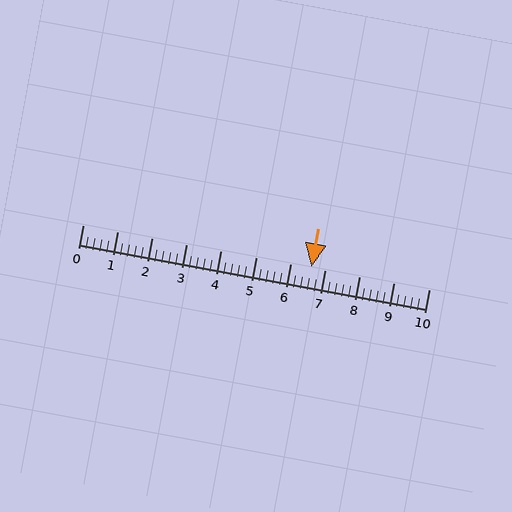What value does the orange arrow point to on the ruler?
The orange arrow points to approximately 6.6.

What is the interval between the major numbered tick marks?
The major tick marks are spaced 1 units apart.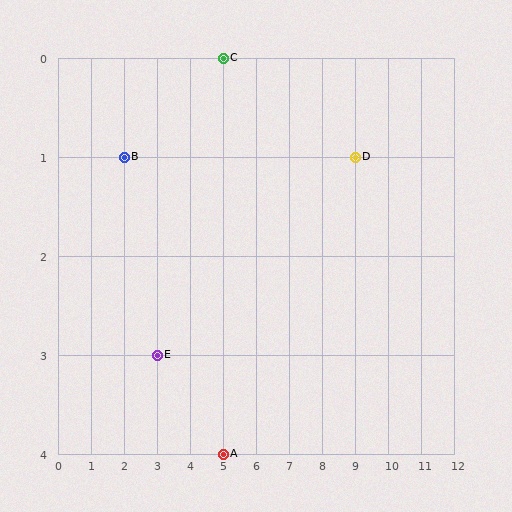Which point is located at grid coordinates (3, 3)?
Point E is at (3, 3).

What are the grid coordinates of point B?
Point B is at grid coordinates (2, 1).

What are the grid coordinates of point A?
Point A is at grid coordinates (5, 4).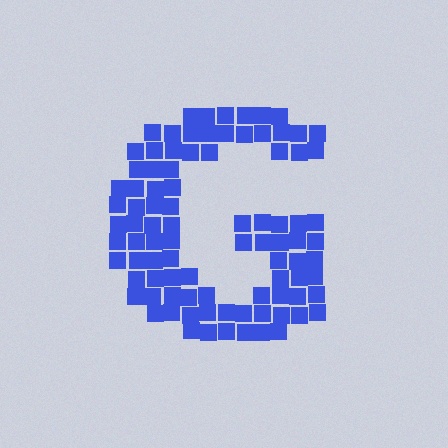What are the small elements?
The small elements are squares.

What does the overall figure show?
The overall figure shows the letter G.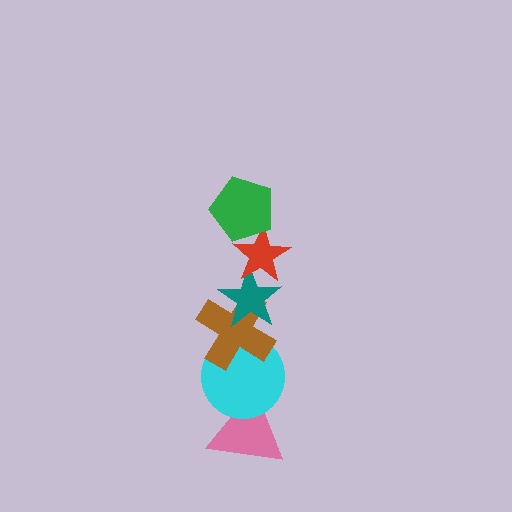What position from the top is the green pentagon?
The green pentagon is 1st from the top.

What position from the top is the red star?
The red star is 2nd from the top.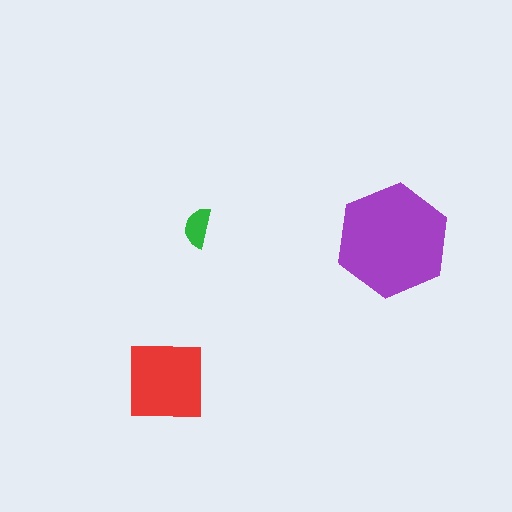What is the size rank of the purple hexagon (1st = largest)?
1st.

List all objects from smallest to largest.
The green semicircle, the red square, the purple hexagon.